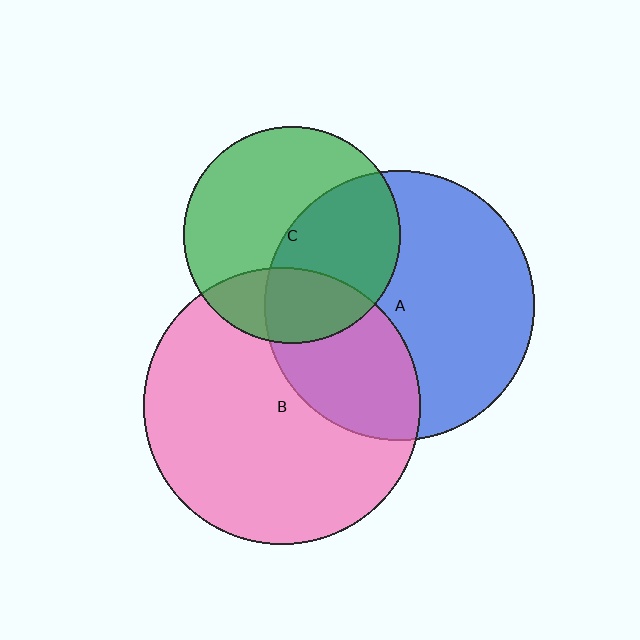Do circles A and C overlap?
Yes.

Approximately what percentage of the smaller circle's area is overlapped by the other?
Approximately 45%.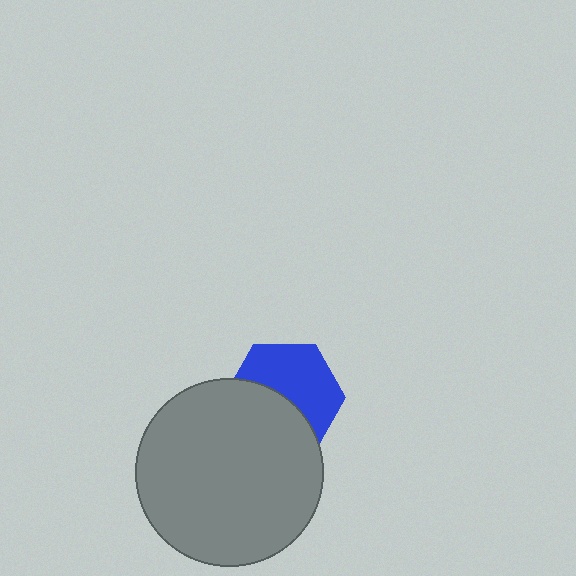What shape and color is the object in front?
The object in front is a gray circle.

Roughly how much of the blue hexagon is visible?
About half of it is visible (roughly 54%).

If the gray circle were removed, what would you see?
You would see the complete blue hexagon.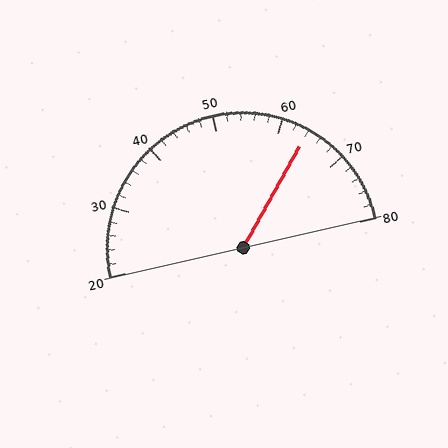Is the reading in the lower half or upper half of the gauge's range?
The reading is in the upper half of the range (20 to 80).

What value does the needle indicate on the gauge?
The needle indicates approximately 64.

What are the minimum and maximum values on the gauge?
The gauge ranges from 20 to 80.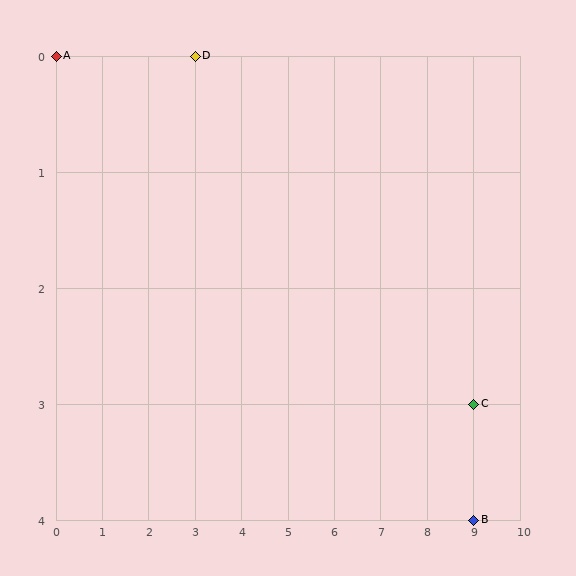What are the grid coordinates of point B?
Point B is at grid coordinates (9, 4).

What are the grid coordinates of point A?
Point A is at grid coordinates (0, 0).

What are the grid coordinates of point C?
Point C is at grid coordinates (9, 3).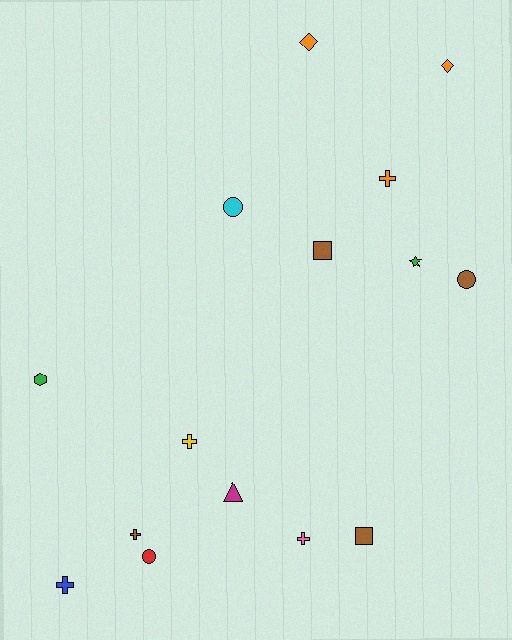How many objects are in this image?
There are 15 objects.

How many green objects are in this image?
There are 2 green objects.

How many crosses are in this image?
There are 5 crosses.